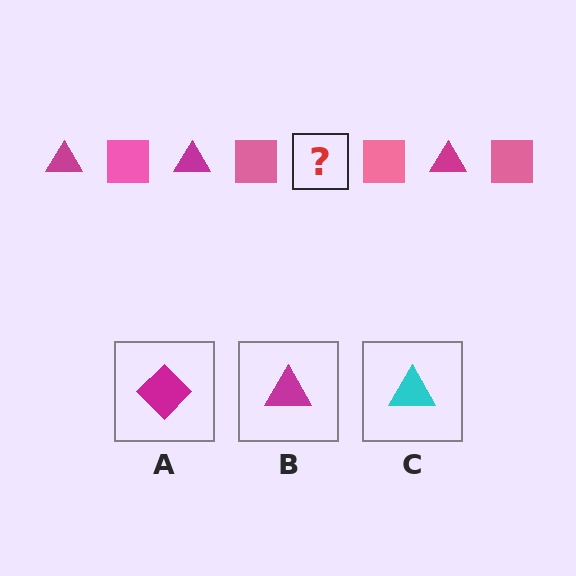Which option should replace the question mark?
Option B.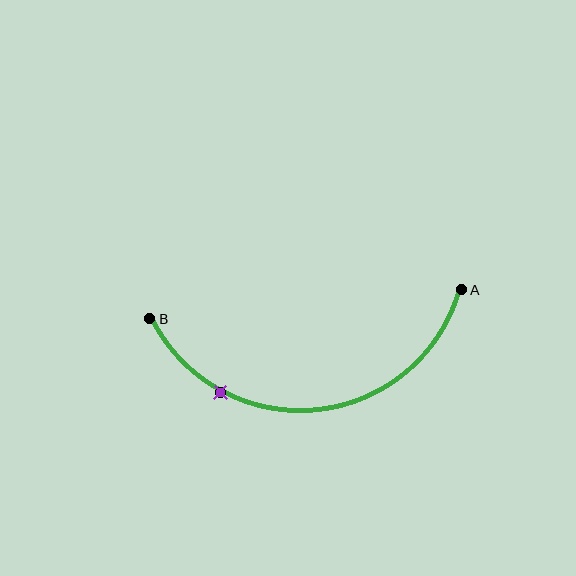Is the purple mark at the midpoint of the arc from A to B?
No. The purple mark lies on the arc but is closer to endpoint B. The arc midpoint would be at the point on the curve equidistant along the arc from both A and B.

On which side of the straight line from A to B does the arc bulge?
The arc bulges below the straight line connecting A and B.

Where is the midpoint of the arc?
The arc midpoint is the point on the curve farthest from the straight line joining A and B. It sits below that line.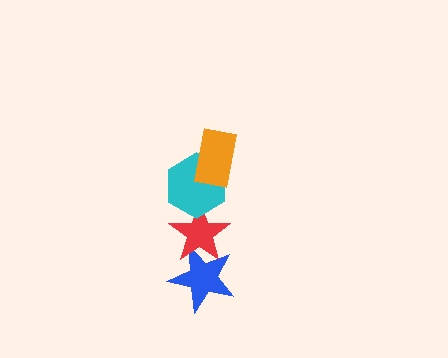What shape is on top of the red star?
The cyan hexagon is on top of the red star.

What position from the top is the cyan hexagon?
The cyan hexagon is 2nd from the top.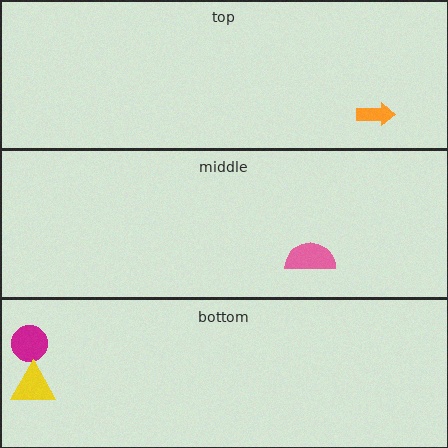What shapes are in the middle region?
The pink semicircle.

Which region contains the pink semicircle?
The middle region.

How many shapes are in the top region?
1.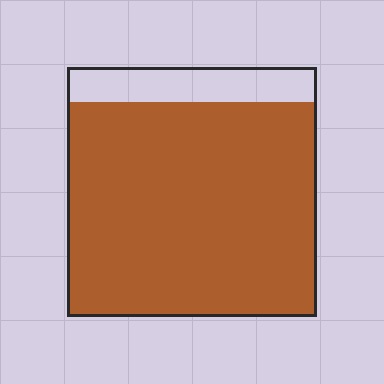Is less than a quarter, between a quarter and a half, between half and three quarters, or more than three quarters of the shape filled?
More than three quarters.